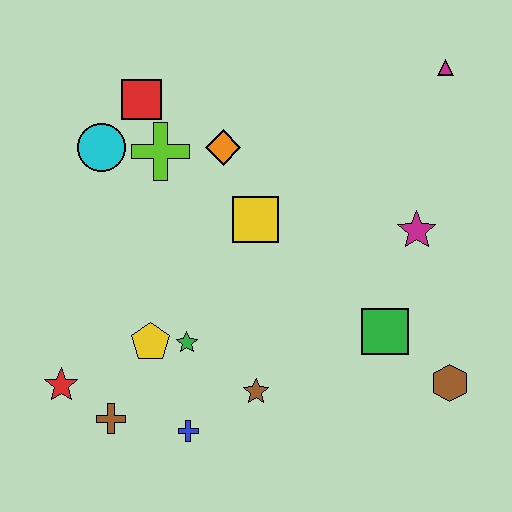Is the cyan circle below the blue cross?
No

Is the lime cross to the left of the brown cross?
No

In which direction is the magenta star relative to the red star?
The magenta star is to the right of the red star.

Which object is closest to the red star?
The brown cross is closest to the red star.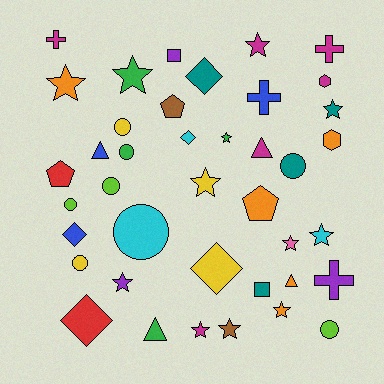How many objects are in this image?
There are 40 objects.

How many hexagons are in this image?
There are 2 hexagons.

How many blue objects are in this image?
There are 3 blue objects.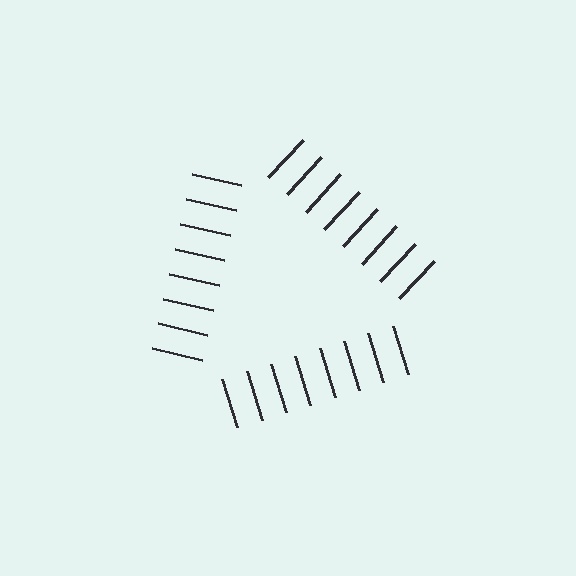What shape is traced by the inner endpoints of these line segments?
An illusory triangle — the line segments terminate on its edges but no continuous stroke is drawn.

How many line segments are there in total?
24 — 8 along each of the 3 edges.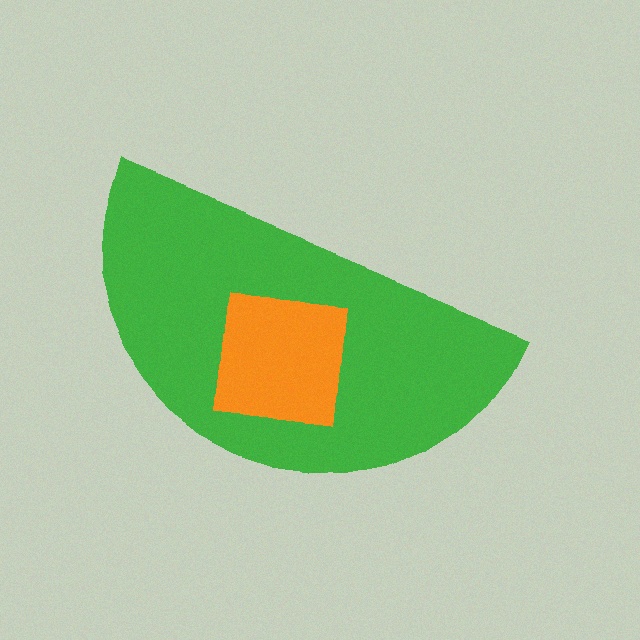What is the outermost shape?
The green semicircle.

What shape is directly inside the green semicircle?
The orange square.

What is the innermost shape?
The orange square.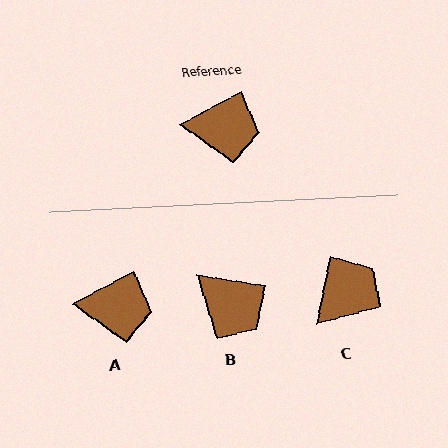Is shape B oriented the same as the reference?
No, it is off by about 37 degrees.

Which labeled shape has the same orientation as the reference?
A.